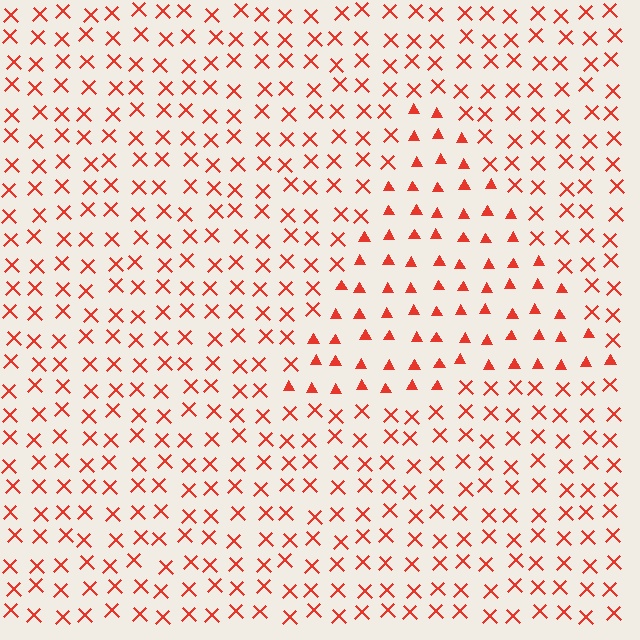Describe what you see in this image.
The image is filled with small red elements arranged in a uniform grid. A triangle-shaped region contains triangles, while the surrounding area contains X marks. The boundary is defined purely by the change in element shape.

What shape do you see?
I see a triangle.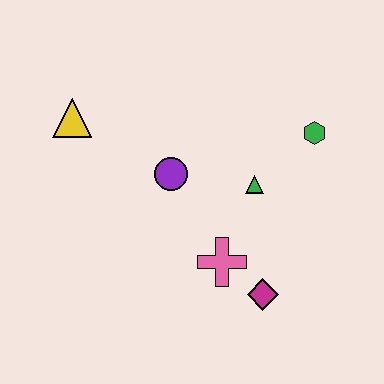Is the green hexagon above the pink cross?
Yes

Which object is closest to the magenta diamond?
The pink cross is closest to the magenta diamond.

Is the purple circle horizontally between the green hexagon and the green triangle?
No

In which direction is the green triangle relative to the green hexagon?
The green triangle is to the left of the green hexagon.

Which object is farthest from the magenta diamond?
The yellow triangle is farthest from the magenta diamond.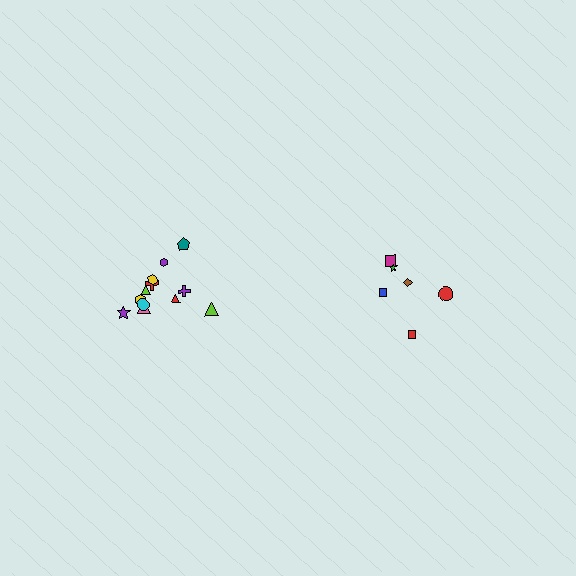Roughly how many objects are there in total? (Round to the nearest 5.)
Roughly 20 objects in total.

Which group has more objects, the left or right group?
The left group.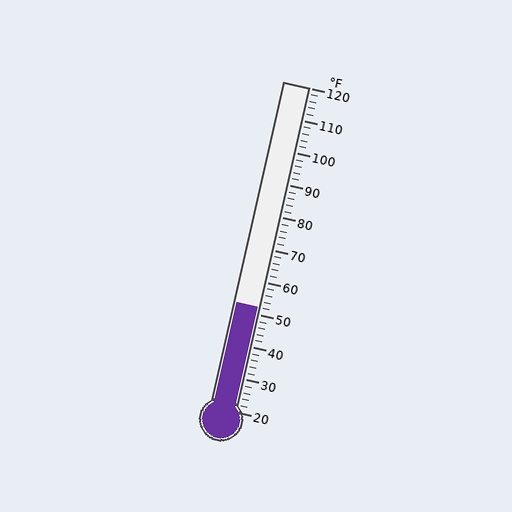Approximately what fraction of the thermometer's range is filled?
The thermometer is filled to approximately 30% of its range.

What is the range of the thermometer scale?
The thermometer scale ranges from 20°F to 120°F.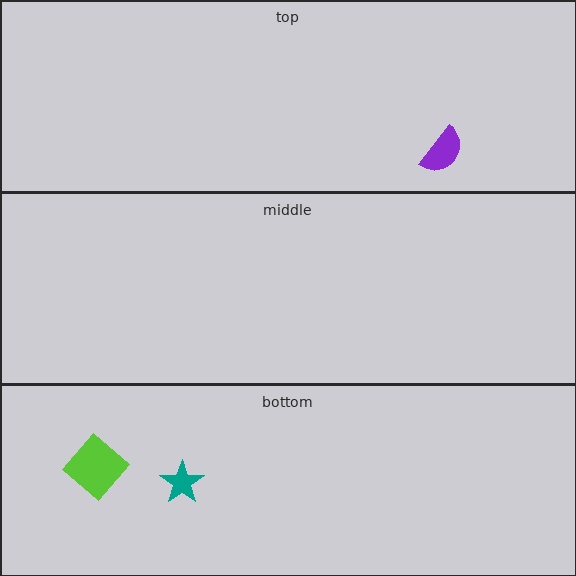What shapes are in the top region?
The purple semicircle.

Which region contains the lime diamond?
The bottom region.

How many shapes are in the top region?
1.